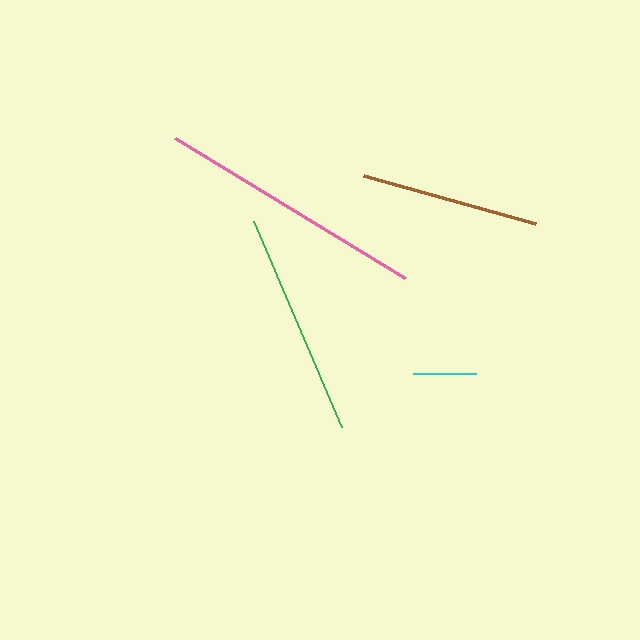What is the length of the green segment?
The green segment is approximately 224 pixels long.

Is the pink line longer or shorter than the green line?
The pink line is longer than the green line.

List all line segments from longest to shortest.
From longest to shortest: pink, green, brown, cyan.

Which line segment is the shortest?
The cyan line is the shortest at approximately 63 pixels.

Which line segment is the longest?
The pink line is the longest at approximately 270 pixels.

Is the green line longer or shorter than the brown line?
The green line is longer than the brown line.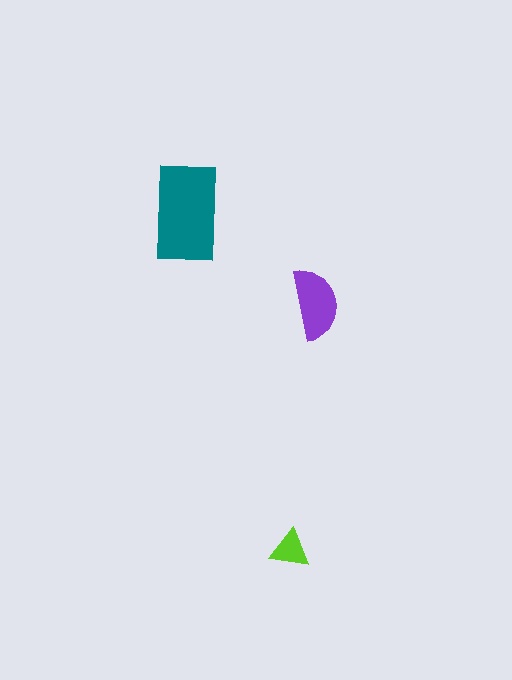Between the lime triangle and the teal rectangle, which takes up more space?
The teal rectangle.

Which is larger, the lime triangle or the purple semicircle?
The purple semicircle.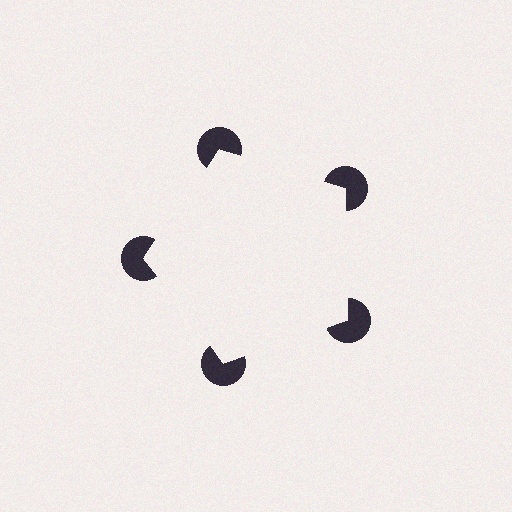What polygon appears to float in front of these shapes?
An illusory pentagon — its edges are inferred from the aligned wedge cuts in the pac-man discs, not physically drawn.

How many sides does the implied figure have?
5 sides.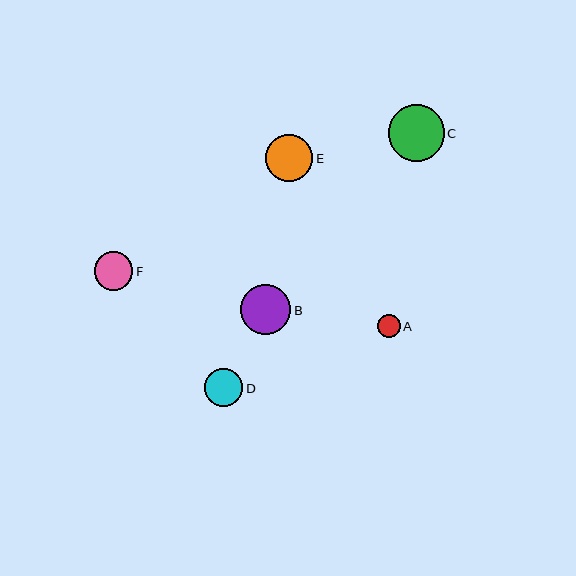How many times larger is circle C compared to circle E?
Circle C is approximately 1.2 times the size of circle E.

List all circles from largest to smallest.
From largest to smallest: C, B, E, F, D, A.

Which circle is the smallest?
Circle A is the smallest with a size of approximately 23 pixels.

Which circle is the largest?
Circle C is the largest with a size of approximately 56 pixels.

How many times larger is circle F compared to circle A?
Circle F is approximately 1.7 times the size of circle A.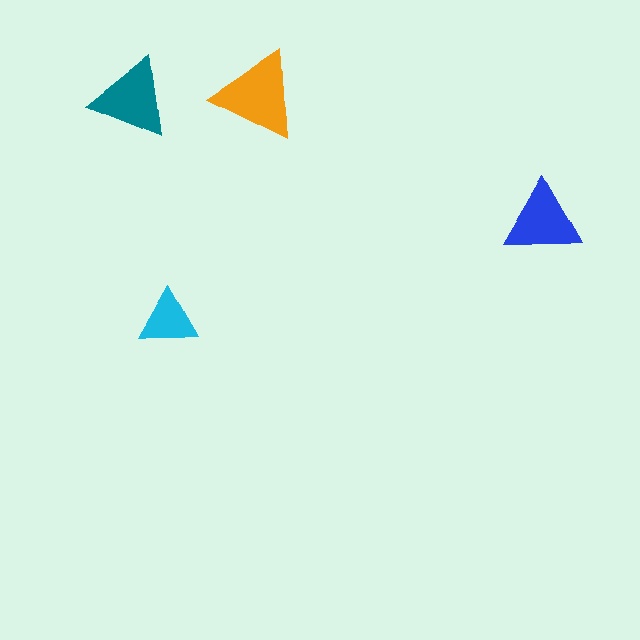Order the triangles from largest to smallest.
the orange one, the teal one, the blue one, the cyan one.